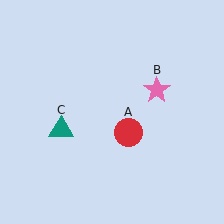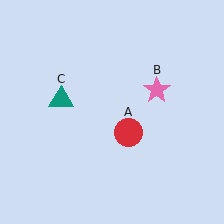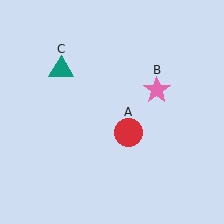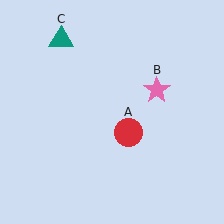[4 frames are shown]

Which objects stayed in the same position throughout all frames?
Red circle (object A) and pink star (object B) remained stationary.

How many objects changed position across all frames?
1 object changed position: teal triangle (object C).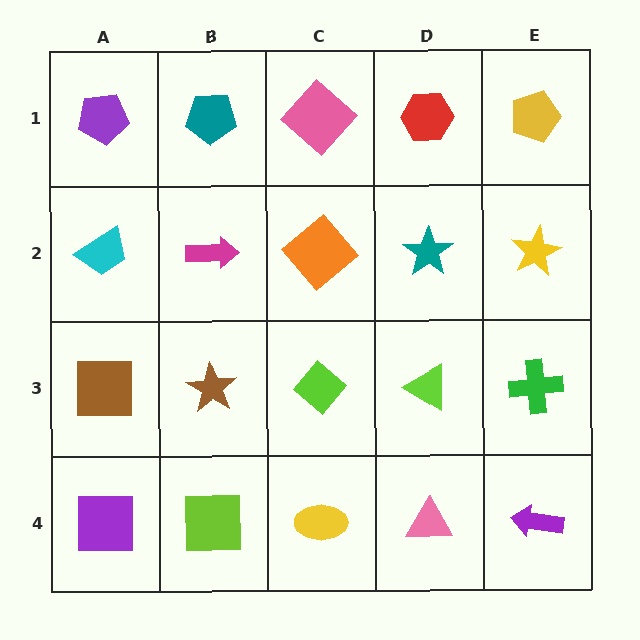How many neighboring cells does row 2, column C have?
4.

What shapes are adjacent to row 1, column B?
A magenta arrow (row 2, column B), a purple pentagon (row 1, column A), a pink diamond (row 1, column C).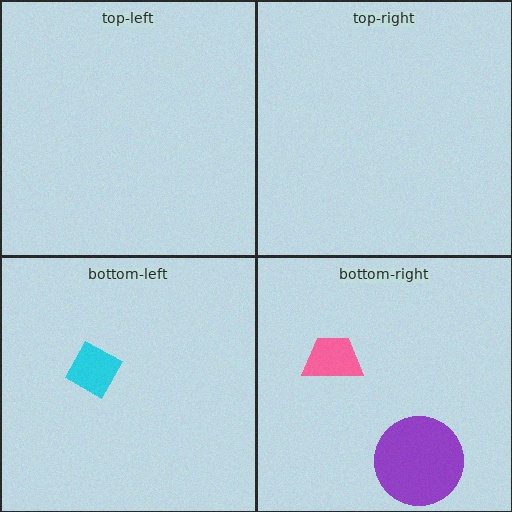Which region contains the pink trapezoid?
The bottom-right region.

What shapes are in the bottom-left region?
The cyan diamond.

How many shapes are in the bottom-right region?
2.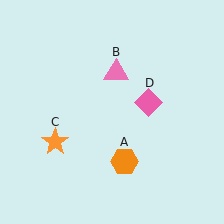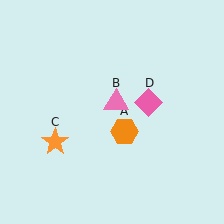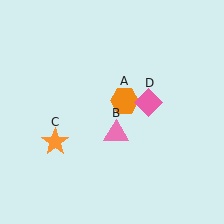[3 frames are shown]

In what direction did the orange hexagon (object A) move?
The orange hexagon (object A) moved up.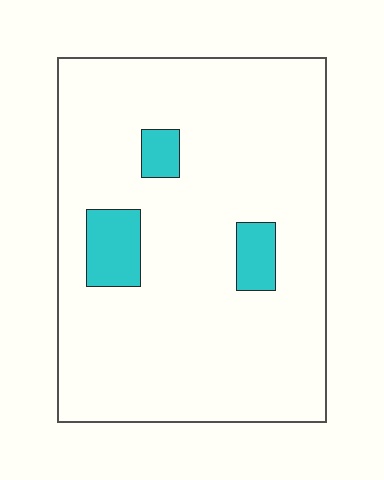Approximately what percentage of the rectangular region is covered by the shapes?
Approximately 10%.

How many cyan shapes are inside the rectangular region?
3.